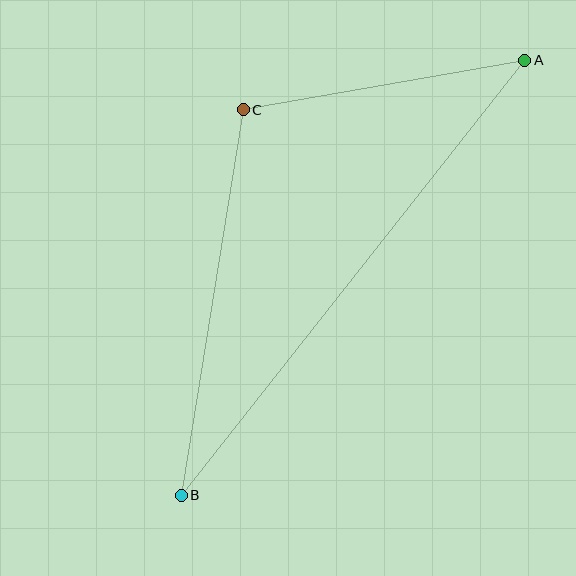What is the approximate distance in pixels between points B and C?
The distance between B and C is approximately 390 pixels.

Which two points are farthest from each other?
Points A and B are farthest from each other.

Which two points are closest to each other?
Points A and C are closest to each other.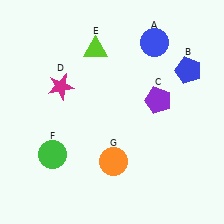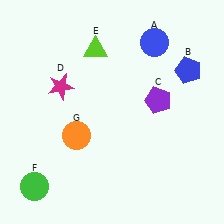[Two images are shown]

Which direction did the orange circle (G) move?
The orange circle (G) moved left.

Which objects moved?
The objects that moved are: the green circle (F), the orange circle (G).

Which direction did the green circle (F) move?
The green circle (F) moved down.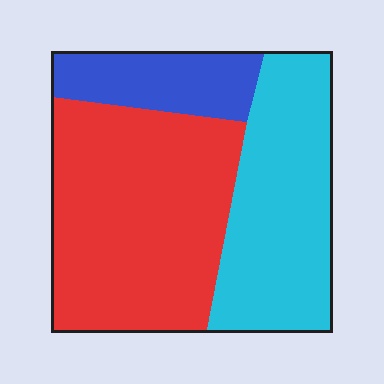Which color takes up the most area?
Red, at roughly 50%.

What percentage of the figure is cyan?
Cyan covers around 35% of the figure.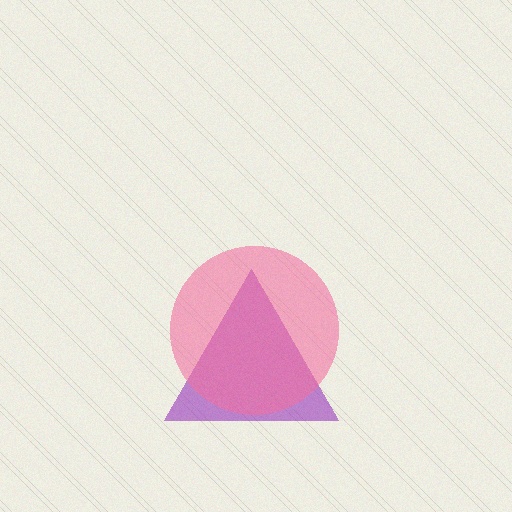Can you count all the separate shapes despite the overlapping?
Yes, there are 2 separate shapes.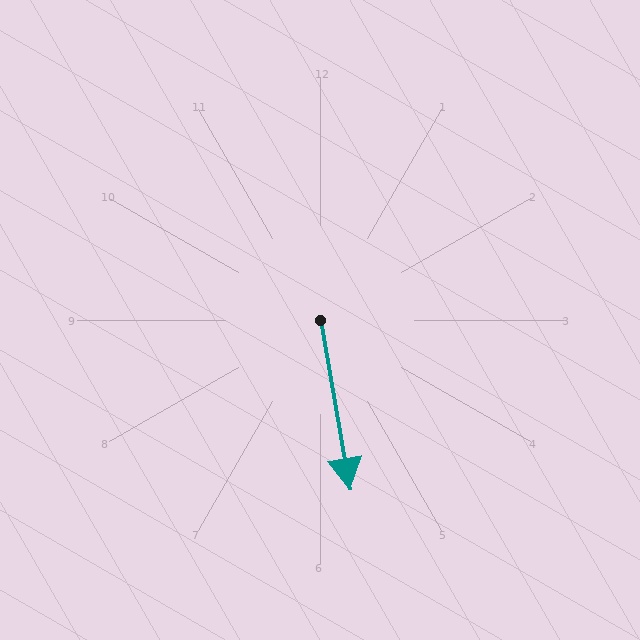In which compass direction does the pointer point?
South.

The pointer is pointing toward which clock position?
Roughly 6 o'clock.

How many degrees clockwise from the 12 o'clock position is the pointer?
Approximately 170 degrees.